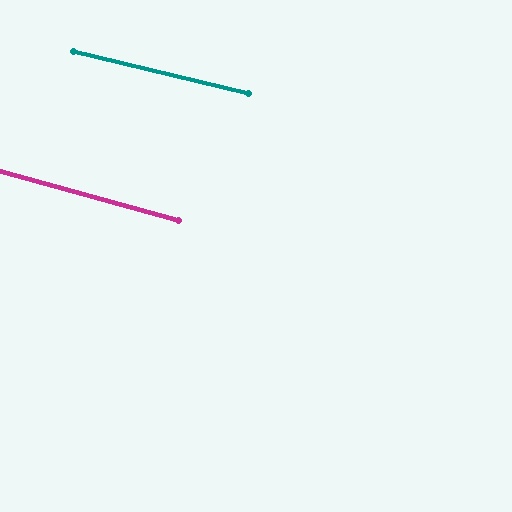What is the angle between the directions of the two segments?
Approximately 2 degrees.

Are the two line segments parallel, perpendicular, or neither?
Parallel — their directions differ by only 1.9°.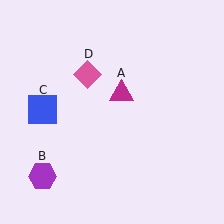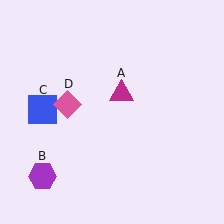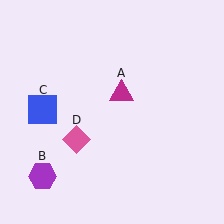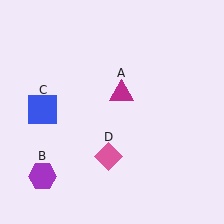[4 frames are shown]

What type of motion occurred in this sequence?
The pink diamond (object D) rotated counterclockwise around the center of the scene.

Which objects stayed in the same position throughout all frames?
Magenta triangle (object A) and purple hexagon (object B) and blue square (object C) remained stationary.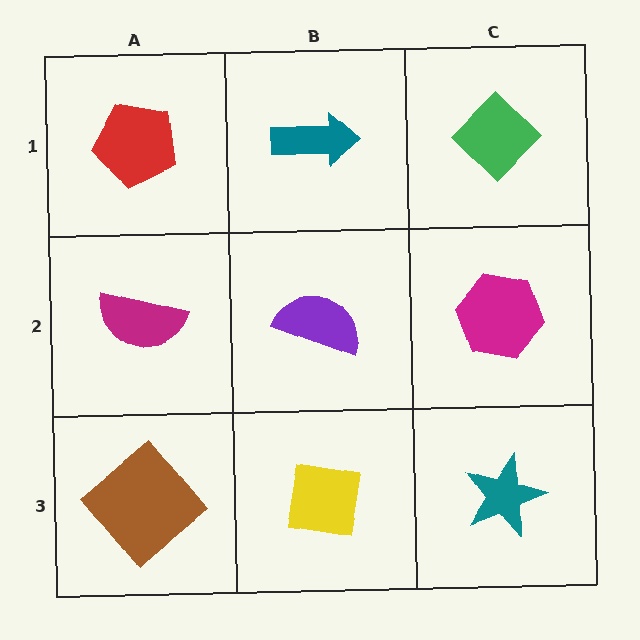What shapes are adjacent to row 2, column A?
A red pentagon (row 1, column A), a brown diamond (row 3, column A), a purple semicircle (row 2, column B).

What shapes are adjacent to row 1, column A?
A magenta semicircle (row 2, column A), a teal arrow (row 1, column B).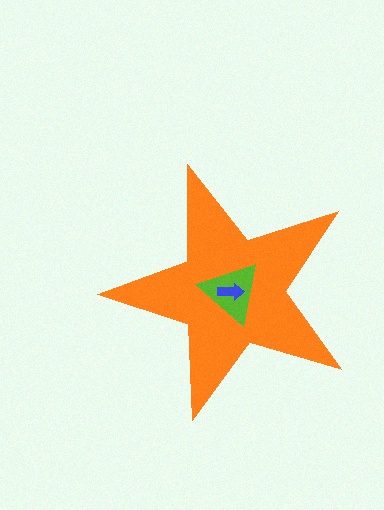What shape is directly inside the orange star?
The lime triangle.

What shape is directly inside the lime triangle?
The blue arrow.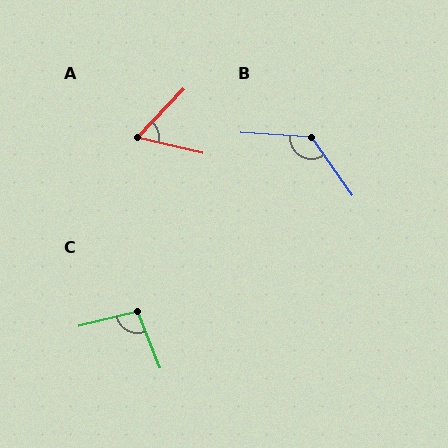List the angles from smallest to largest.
A (60°), C (98°), B (130°).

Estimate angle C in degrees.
Approximately 98 degrees.